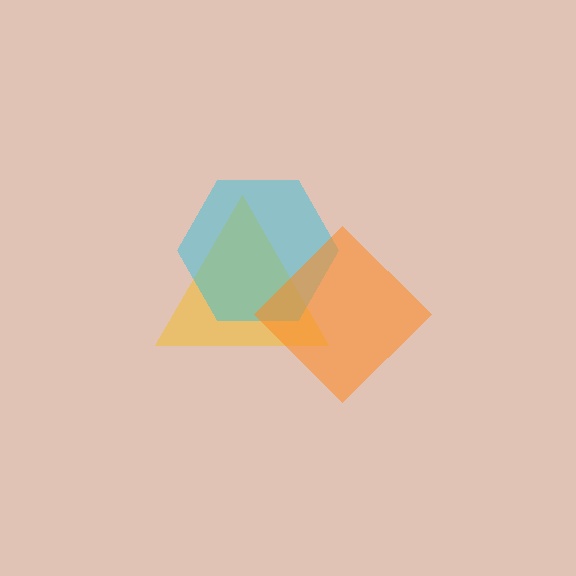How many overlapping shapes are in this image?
There are 3 overlapping shapes in the image.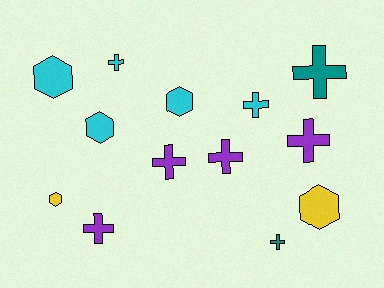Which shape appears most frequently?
Cross, with 8 objects.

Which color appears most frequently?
Cyan, with 5 objects.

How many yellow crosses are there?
There are no yellow crosses.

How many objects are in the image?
There are 13 objects.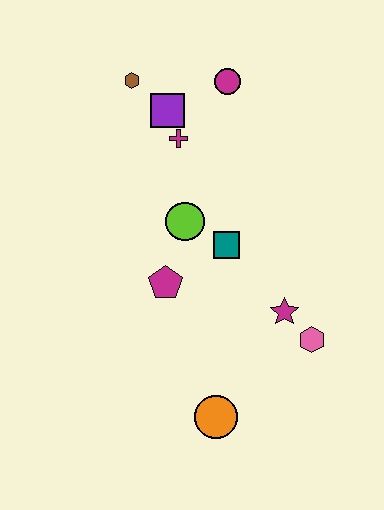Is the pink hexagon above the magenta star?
No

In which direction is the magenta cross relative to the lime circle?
The magenta cross is above the lime circle.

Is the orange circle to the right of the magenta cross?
Yes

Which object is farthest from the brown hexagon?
The orange circle is farthest from the brown hexagon.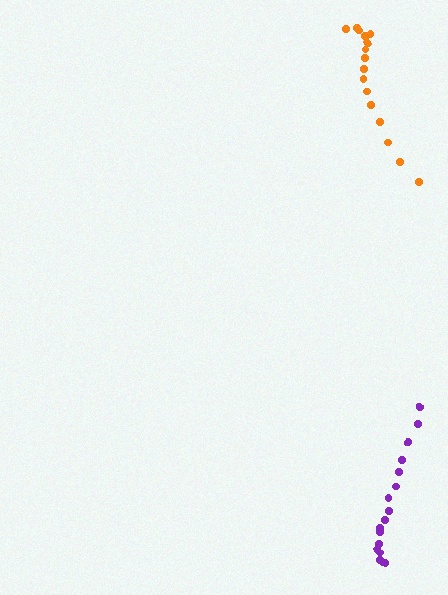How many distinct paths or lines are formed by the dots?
There are 2 distinct paths.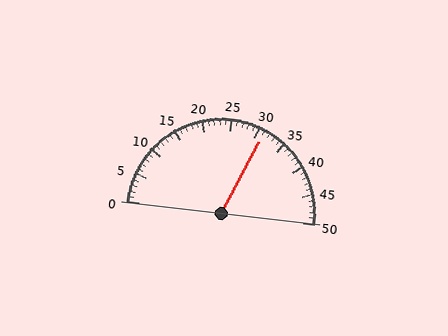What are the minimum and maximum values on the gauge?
The gauge ranges from 0 to 50.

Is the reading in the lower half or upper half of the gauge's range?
The reading is in the upper half of the range (0 to 50).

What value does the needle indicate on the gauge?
The needle indicates approximately 31.